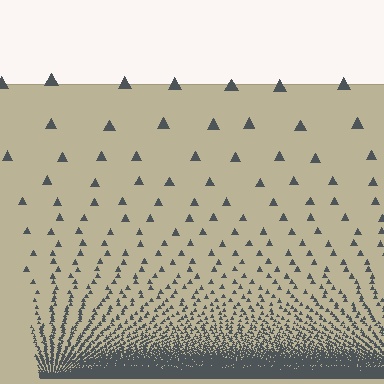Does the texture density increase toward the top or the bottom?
Density increases toward the bottom.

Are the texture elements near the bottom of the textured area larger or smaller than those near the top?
Smaller. The gradient is inverted — elements near the bottom are smaller and denser.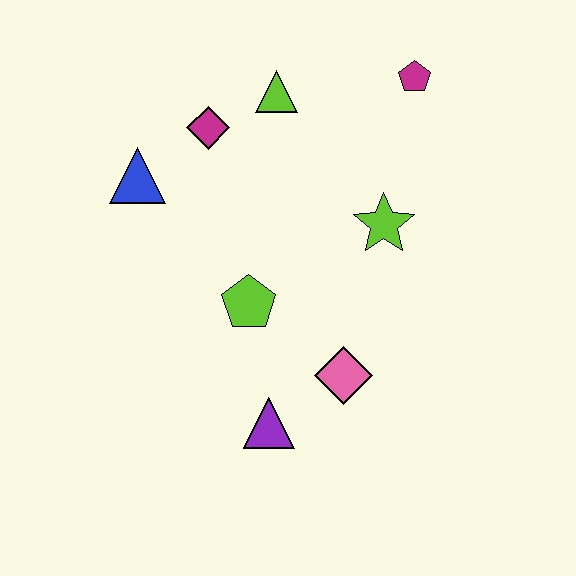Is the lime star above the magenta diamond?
No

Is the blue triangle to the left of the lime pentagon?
Yes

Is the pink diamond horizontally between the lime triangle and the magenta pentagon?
Yes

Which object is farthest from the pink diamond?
The magenta pentagon is farthest from the pink diamond.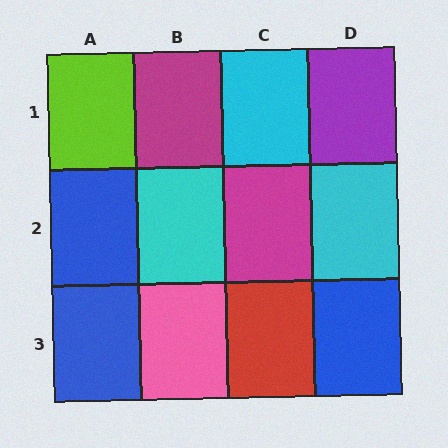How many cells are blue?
3 cells are blue.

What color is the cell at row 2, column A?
Blue.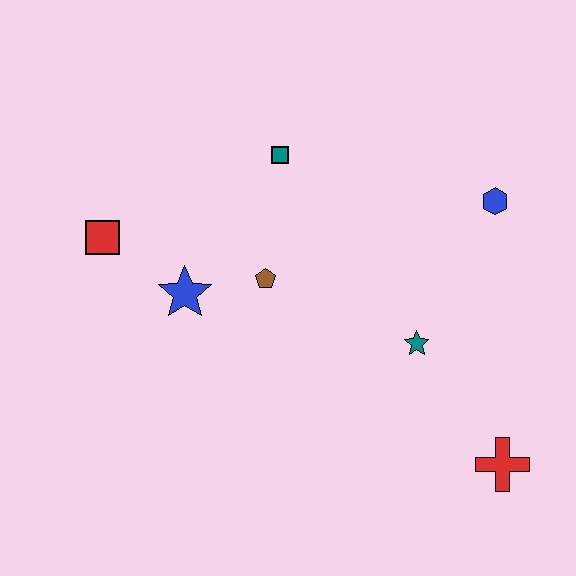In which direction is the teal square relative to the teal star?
The teal square is above the teal star.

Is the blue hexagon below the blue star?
No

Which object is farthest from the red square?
The red cross is farthest from the red square.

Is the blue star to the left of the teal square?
Yes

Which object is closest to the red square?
The blue star is closest to the red square.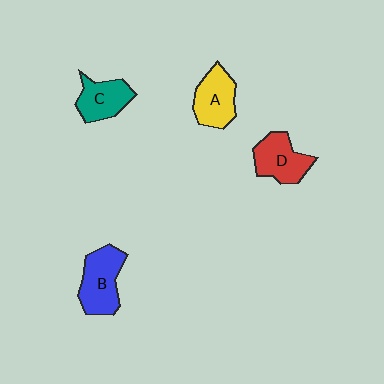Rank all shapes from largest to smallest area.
From largest to smallest: B (blue), D (red), A (yellow), C (teal).